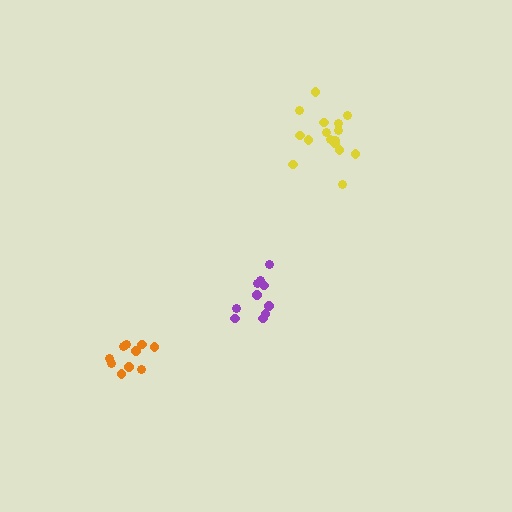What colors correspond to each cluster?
The clusters are colored: purple, yellow, orange.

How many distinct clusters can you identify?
There are 3 distinct clusters.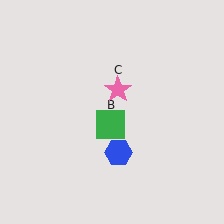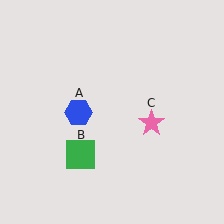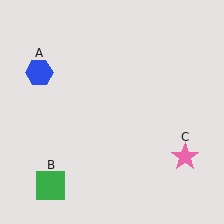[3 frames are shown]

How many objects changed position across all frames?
3 objects changed position: blue hexagon (object A), green square (object B), pink star (object C).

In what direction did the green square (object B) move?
The green square (object B) moved down and to the left.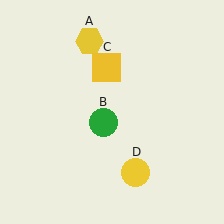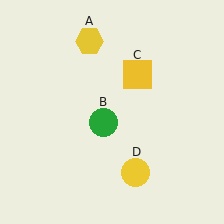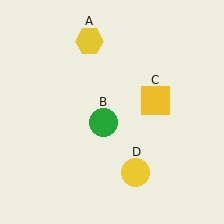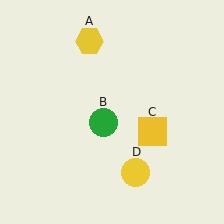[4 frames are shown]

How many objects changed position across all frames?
1 object changed position: yellow square (object C).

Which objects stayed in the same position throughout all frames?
Yellow hexagon (object A) and green circle (object B) and yellow circle (object D) remained stationary.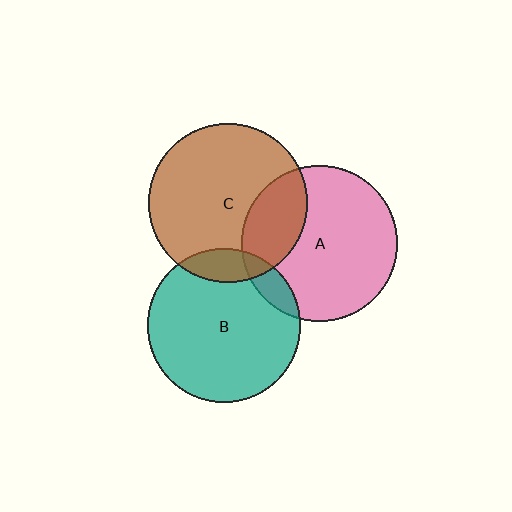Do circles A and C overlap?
Yes.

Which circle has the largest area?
Circle C (brown).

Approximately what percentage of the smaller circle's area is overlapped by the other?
Approximately 25%.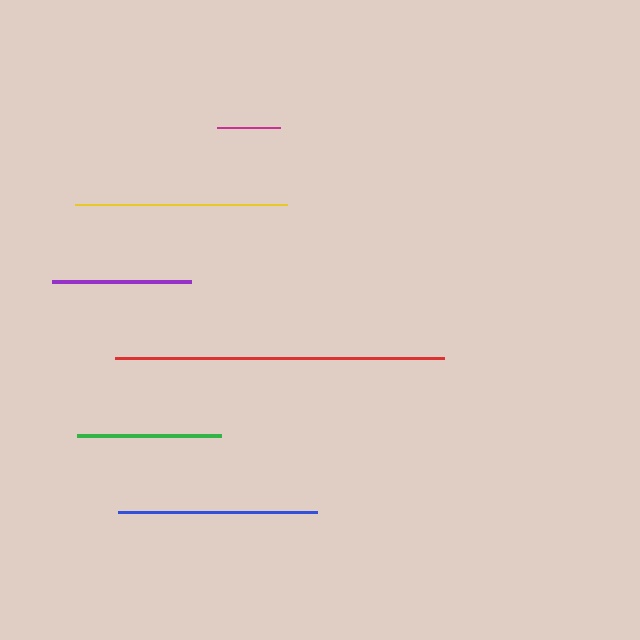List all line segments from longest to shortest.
From longest to shortest: red, yellow, blue, green, purple, magenta.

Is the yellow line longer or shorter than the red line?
The red line is longer than the yellow line.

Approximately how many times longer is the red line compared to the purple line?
The red line is approximately 2.4 times the length of the purple line.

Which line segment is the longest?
The red line is the longest at approximately 329 pixels.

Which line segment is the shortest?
The magenta line is the shortest at approximately 63 pixels.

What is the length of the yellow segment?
The yellow segment is approximately 212 pixels long.